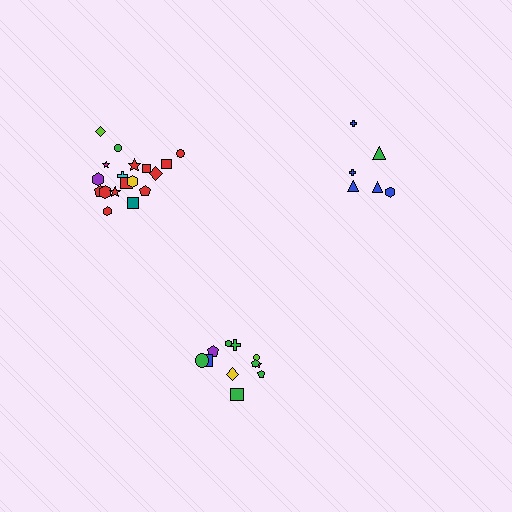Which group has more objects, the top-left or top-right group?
The top-left group.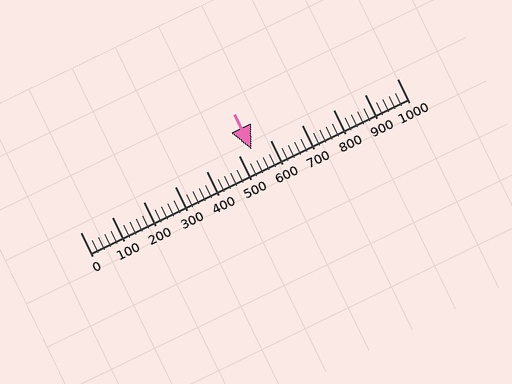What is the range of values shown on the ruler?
The ruler shows values from 0 to 1000.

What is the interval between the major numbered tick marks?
The major tick marks are spaced 100 units apart.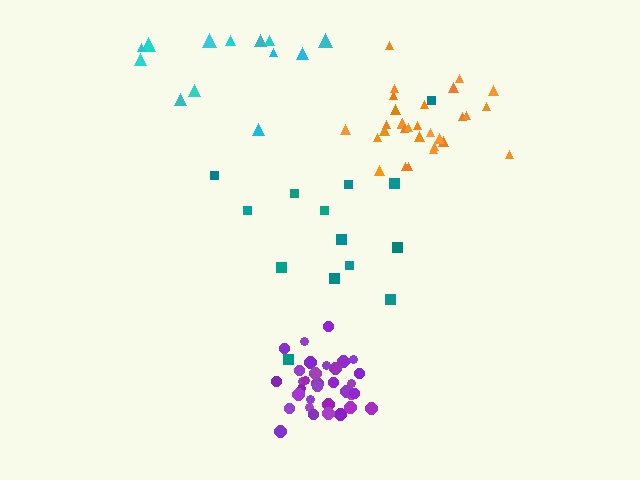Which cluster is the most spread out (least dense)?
Cyan.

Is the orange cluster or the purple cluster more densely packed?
Purple.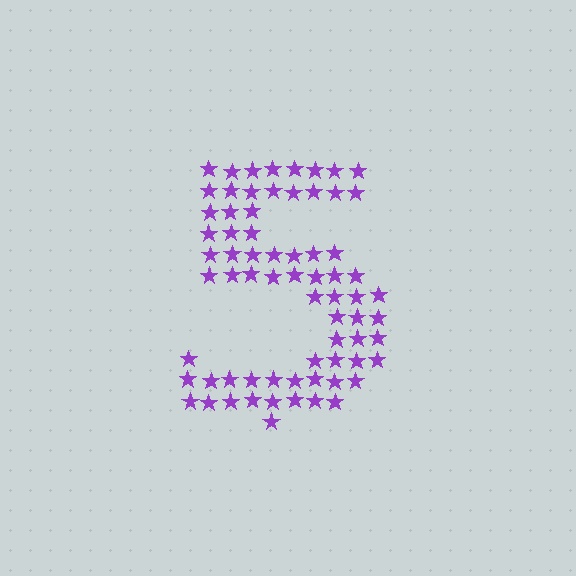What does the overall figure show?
The overall figure shows the digit 5.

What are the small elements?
The small elements are stars.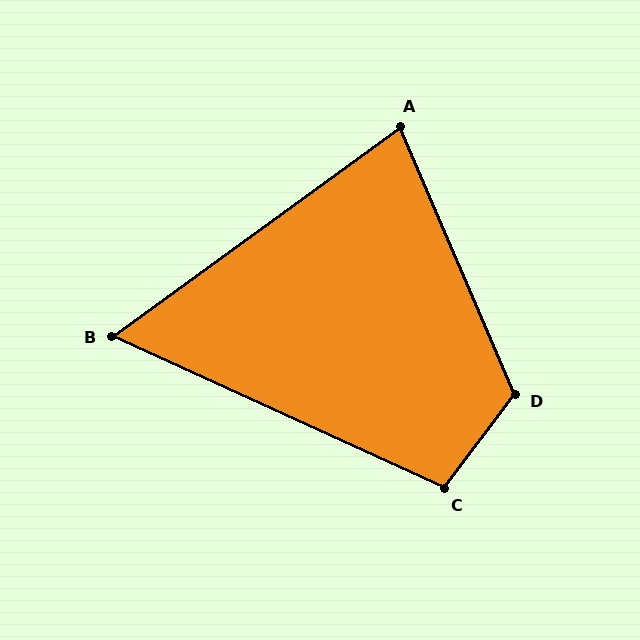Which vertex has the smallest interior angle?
B, at approximately 60 degrees.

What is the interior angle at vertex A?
Approximately 77 degrees (acute).